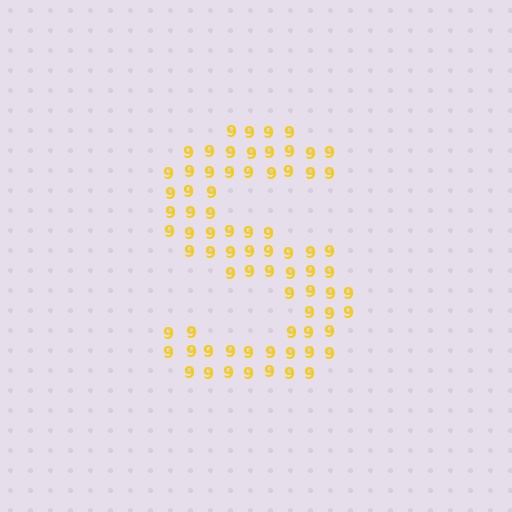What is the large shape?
The large shape is the letter S.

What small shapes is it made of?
It is made of small digit 9's.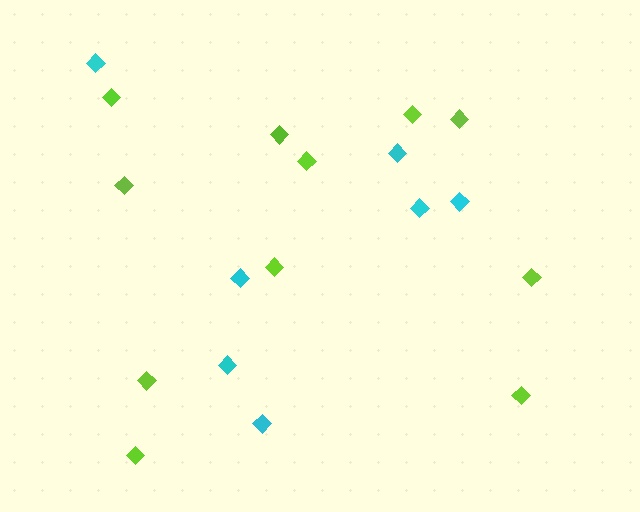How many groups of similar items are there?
There are 2 groups: one group of lime diamonds (11) and one group of cyan diamonds (7).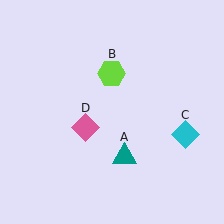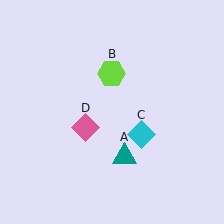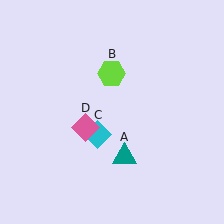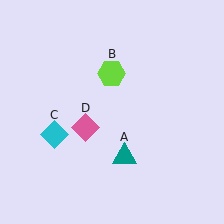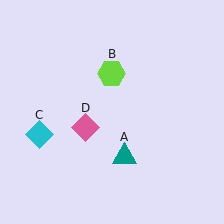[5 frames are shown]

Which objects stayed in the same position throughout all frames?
Teal triangle (object A) and lime hexagon (object B) and pink diamond (object D) remained stationary.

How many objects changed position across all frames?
1 object changed position: cyan diamond (object C).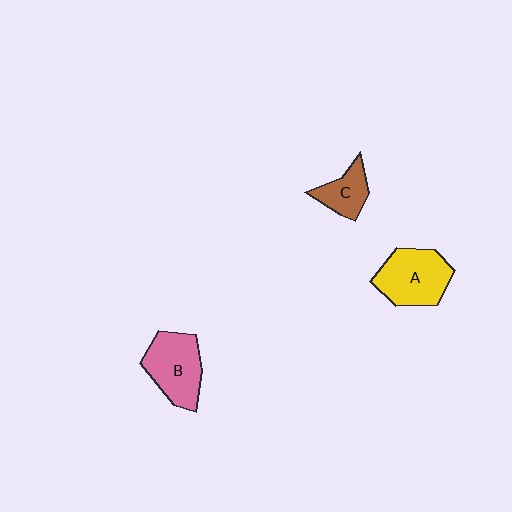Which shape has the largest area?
Shape A (yellow).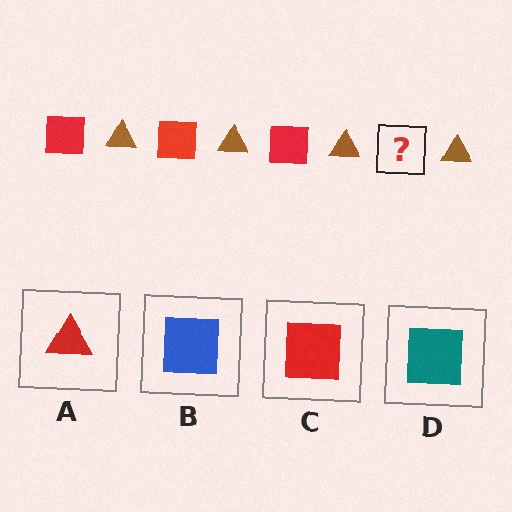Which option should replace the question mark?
Option C.